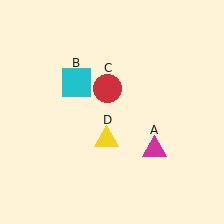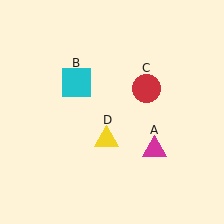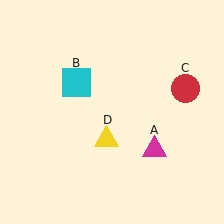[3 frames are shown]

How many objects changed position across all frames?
1 object changed position: red circle (object C).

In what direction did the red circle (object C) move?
The red circle (object C) moved right.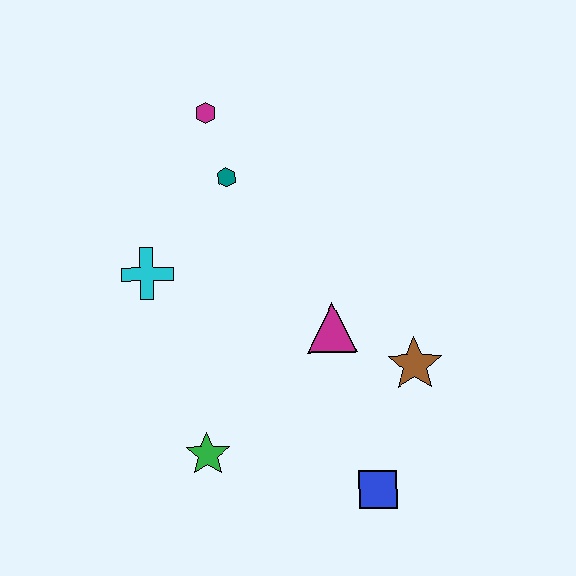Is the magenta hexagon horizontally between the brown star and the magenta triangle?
No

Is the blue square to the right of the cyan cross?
Yes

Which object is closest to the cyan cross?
The teal hexagon is closest to the cyan cross.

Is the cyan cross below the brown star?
No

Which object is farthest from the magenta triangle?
The magenta hexagon is farthest from the magenta triangle.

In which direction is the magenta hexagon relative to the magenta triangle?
The magenta hexagon is above the magenta triangle.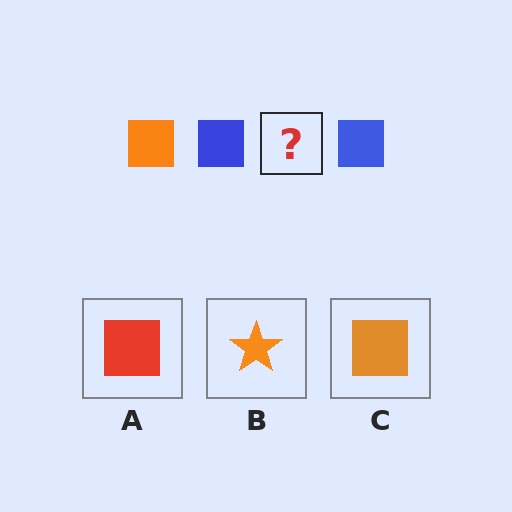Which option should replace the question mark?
Option C.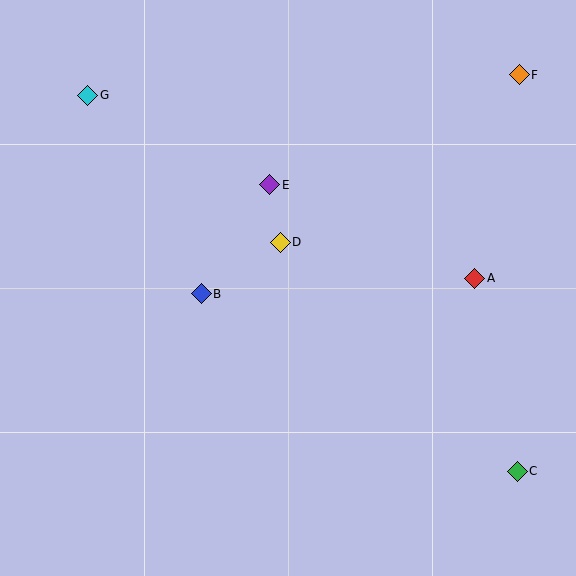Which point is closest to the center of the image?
Point D at (280, 242) is closest to the center.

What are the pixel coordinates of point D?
Point D is at (280, 242).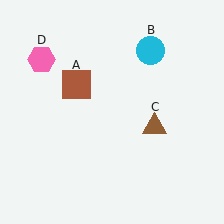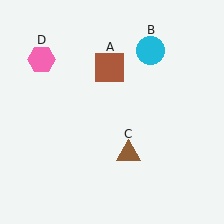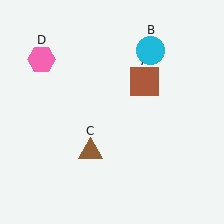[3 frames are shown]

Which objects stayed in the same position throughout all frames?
Cyan circle (object B) and pink hexagon (object D) remained stationary.